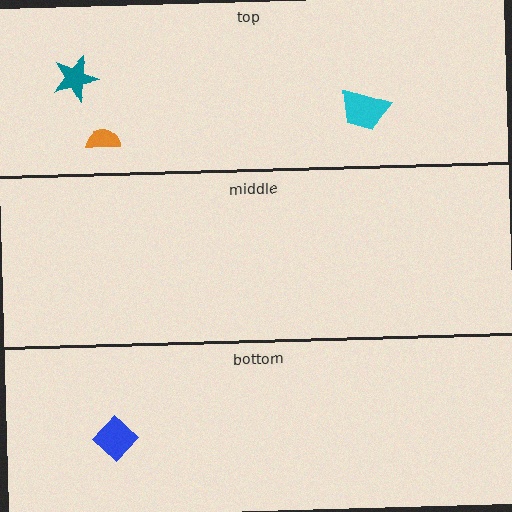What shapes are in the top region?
The cyan trapezoid, the teal star, the orange semicircle.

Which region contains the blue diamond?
The bottom region.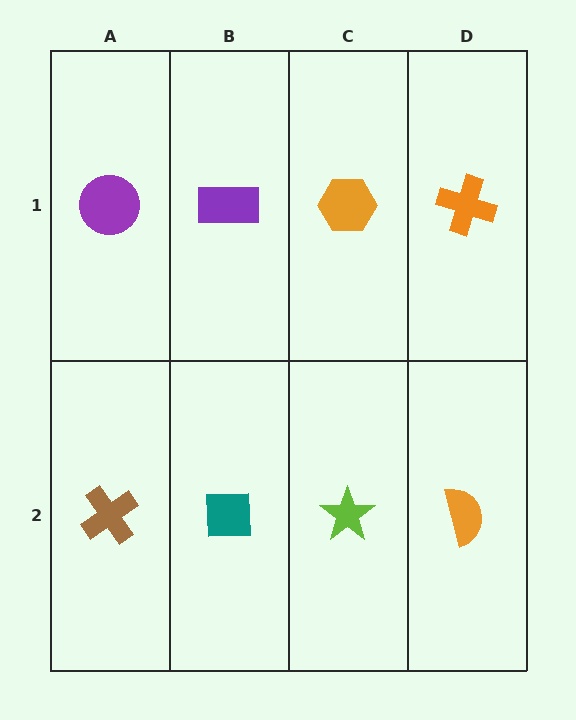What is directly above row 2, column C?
An orange hexagon.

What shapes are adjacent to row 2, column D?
An orange cross (row 1, column D), a lime star (row 2, column C).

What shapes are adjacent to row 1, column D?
An orange semicircle (row 2, column D), an orange hexagon (row 1, column C).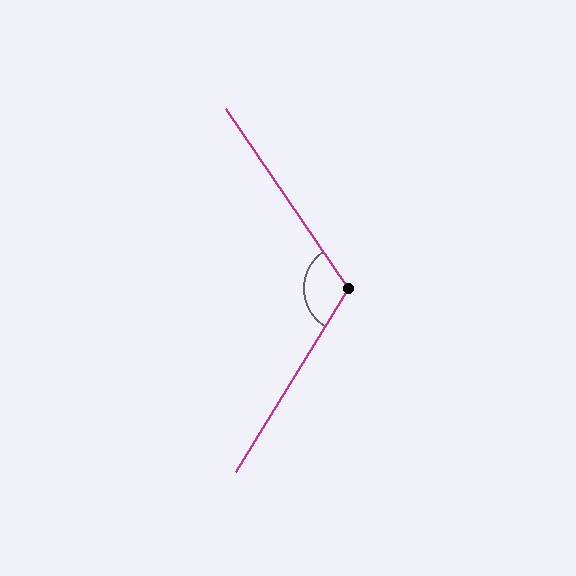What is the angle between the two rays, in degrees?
Approximately 114 degrees.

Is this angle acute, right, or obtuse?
It is obtuse.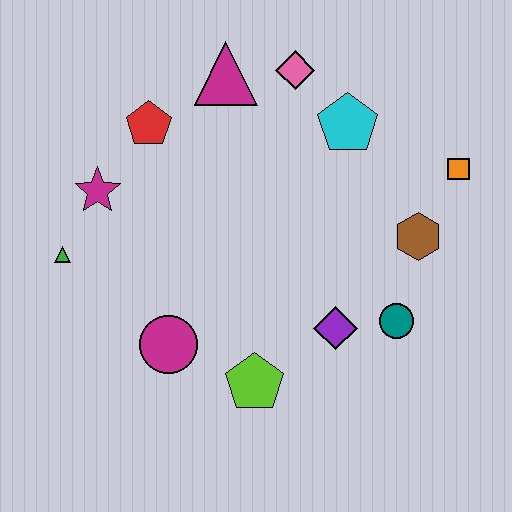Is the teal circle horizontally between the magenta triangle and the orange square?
Yes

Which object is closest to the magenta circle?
The lime pentagon is closest to the magenta circle.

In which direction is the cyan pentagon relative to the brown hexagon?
The cyan pentagon is above the brown hexagon.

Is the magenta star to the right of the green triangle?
Yes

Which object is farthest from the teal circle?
The green triangle is farthest from the teal circle.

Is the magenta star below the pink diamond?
Yes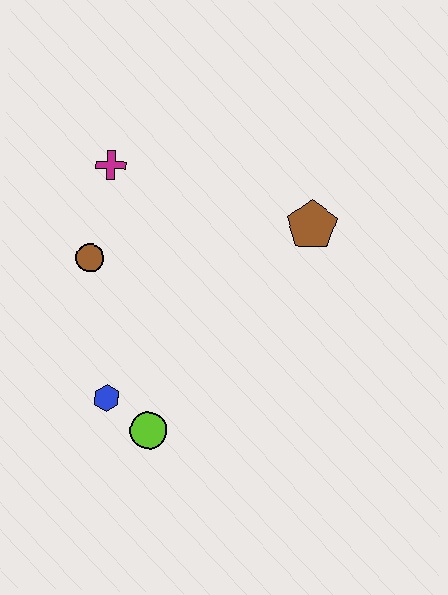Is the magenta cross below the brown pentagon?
No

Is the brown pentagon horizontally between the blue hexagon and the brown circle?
No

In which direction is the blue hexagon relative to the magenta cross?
The blue hexagon is below the magenta cross.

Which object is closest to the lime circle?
The blue hexagon is closest to the lime circle.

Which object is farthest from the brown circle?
The brown pentagon is farthest from the brown circle.